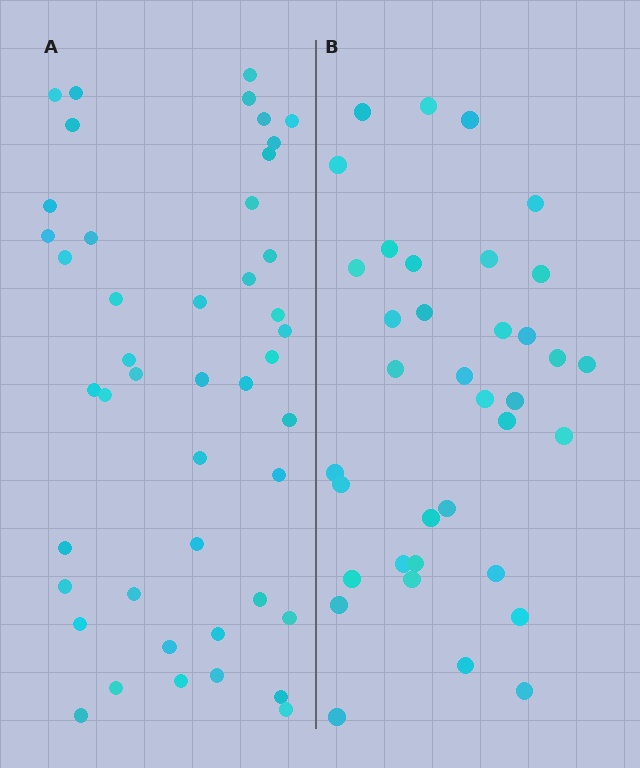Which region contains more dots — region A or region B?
Region A (the left region) has more dots.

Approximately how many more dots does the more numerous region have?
Region A has roughly 8 or so more dots than region B.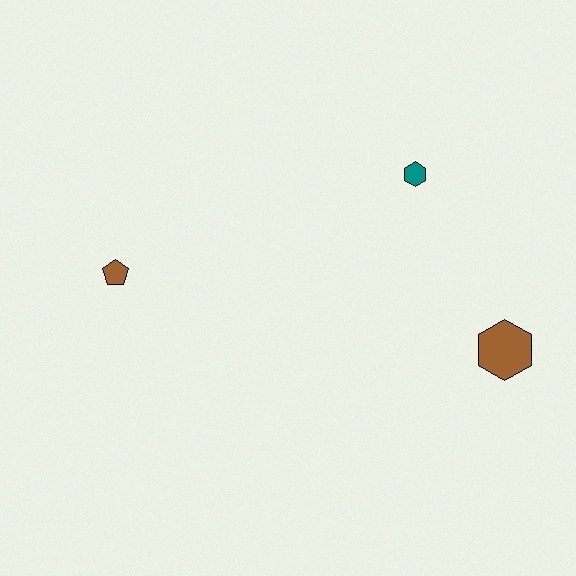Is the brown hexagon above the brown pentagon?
No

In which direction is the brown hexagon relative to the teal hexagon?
The brown hexagon is below the teal hexagon.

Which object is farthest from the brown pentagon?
The brown hexagon is farthest from the brown pentagon.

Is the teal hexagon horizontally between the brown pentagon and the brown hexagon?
Yes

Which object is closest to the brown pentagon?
The teal hexagon is closest to the brown pentagon.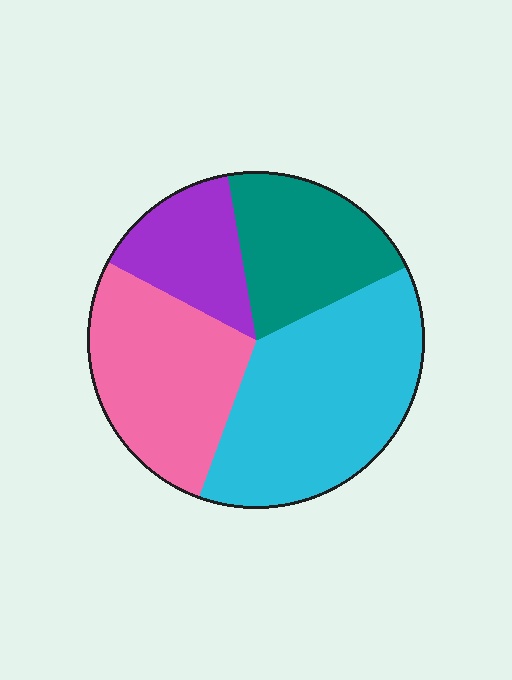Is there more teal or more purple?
Teal.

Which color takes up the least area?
Purple, at roughly 15%.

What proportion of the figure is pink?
Pink covers around 25% of the figure.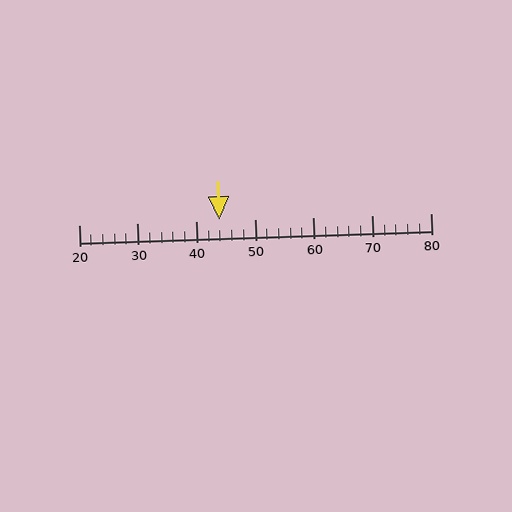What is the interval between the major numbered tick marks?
The major tick marks are spaced 10 units apart.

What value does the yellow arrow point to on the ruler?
The yellow arrow points to approximately 44.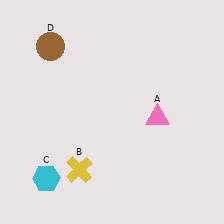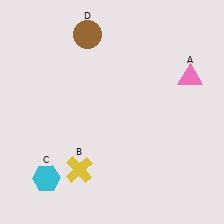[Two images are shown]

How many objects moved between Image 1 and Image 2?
2 objects moved between the two images.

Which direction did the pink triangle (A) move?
The pink triangle (A) moved up.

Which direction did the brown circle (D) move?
The brown circle (D) moved right.